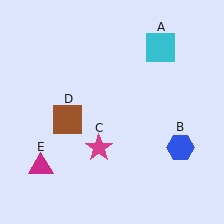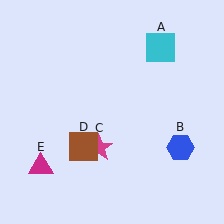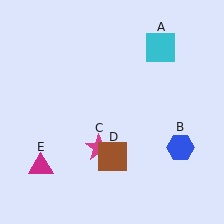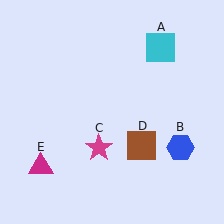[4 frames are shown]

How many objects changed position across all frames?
1 object changed position: brown square (object D).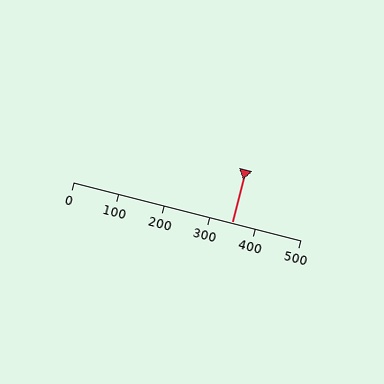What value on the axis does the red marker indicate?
The marker indicates approximately 350.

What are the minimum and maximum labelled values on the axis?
The axis runs from 0 to 500.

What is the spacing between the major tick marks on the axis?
The major ticks are spaced 100 apart.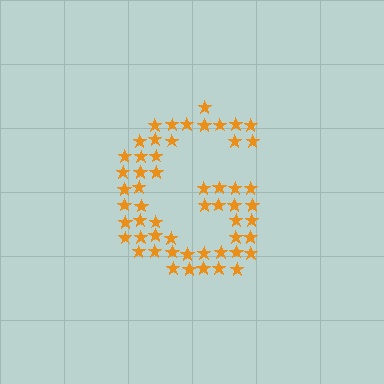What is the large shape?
The large shape is the letter G.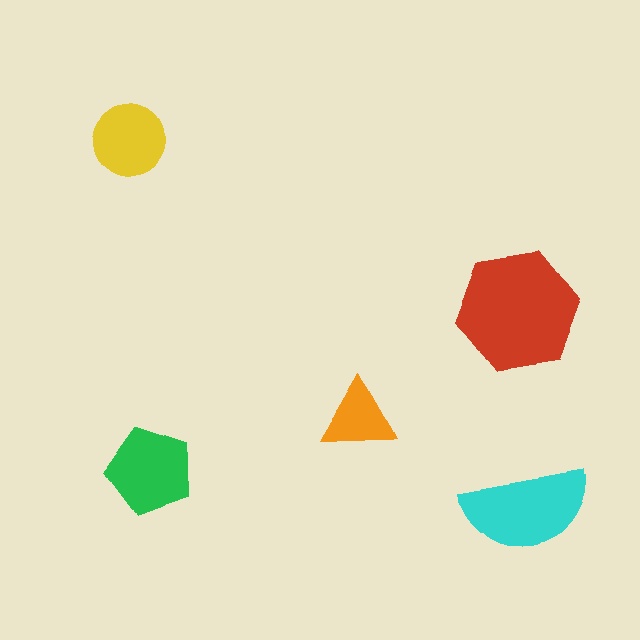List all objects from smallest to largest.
The orange triangle, the yellow circle, the green pentagon, the cyan semicircle, the red hexagon.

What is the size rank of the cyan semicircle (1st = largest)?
2nd.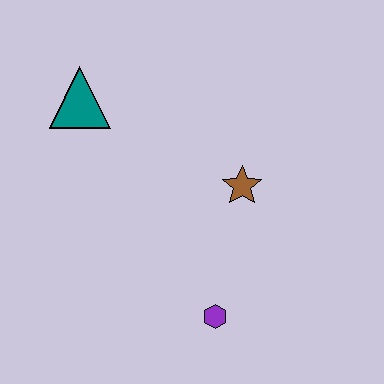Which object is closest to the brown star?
The purple hexagon is closest to the brown star.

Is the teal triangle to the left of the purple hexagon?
Yes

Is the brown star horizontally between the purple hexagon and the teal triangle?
No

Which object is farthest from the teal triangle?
The purple hexagon is farthest from the teal triangle.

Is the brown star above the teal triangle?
No